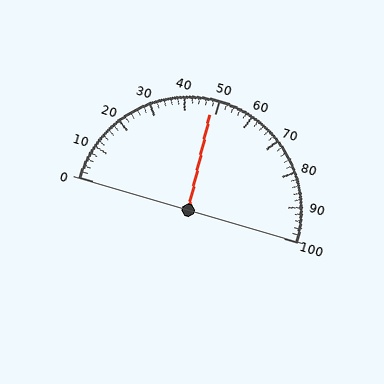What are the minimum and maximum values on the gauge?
The gauge ranges from 0 to 100.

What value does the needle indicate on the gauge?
The needle indicates approximately 48.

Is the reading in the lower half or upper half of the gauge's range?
The reading is in the lower half of the range (0 to 100).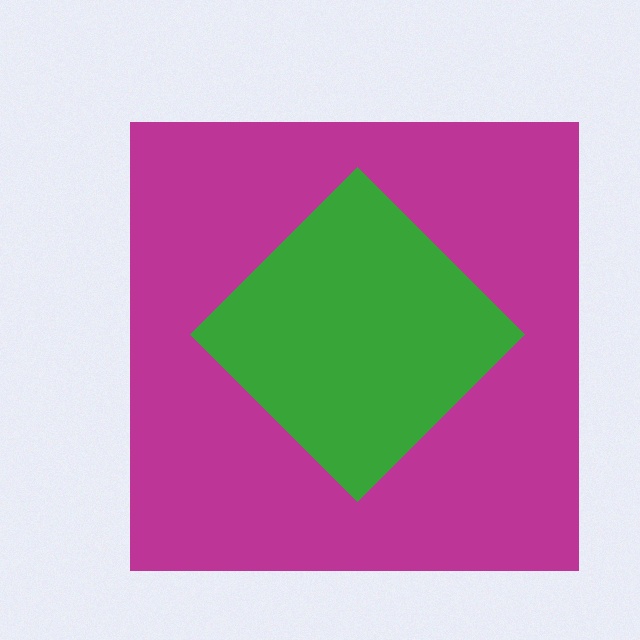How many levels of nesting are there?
2.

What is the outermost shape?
The magenta square.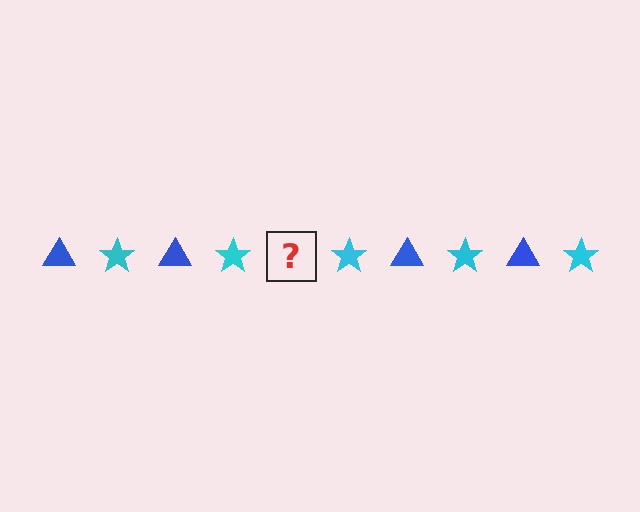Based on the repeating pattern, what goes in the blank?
The blank should be a blue triangle.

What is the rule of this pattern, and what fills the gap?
The rule is that the pattern alternates between blue triangle and cyan star. The gap should be filled with a blue triangle.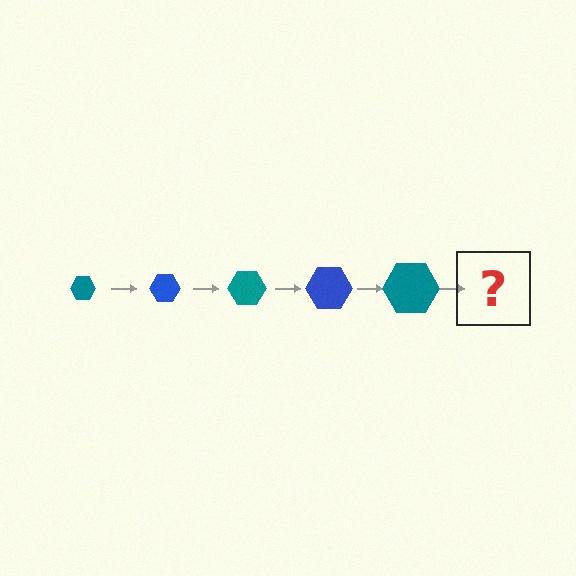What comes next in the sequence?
The next element should be a blue hexagon, larger than the previous one.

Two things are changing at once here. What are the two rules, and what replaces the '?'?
The two rules are that the hexagon grows larger each step and the color cycles through teal and blue. The '?' should be a blue hexagon, larger than the previous one.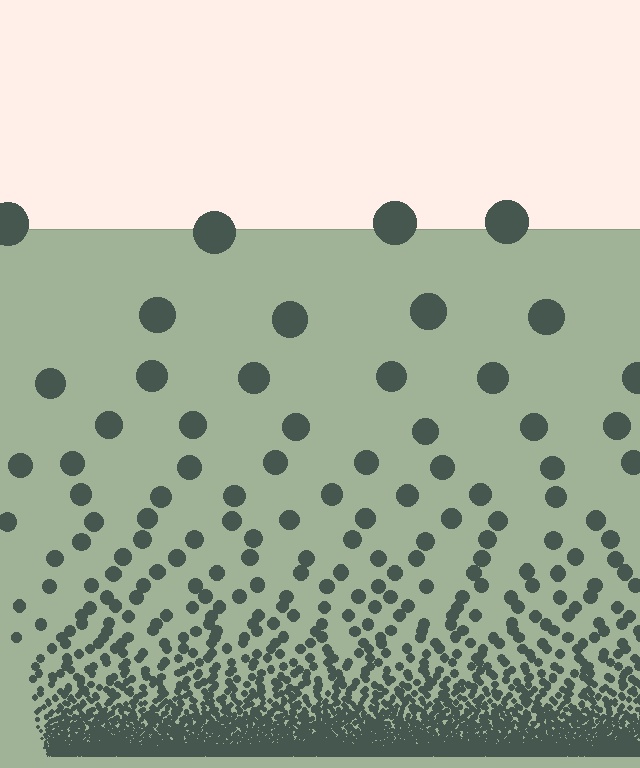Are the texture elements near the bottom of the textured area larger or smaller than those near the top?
Smaller. The gradient is inverted — elements near the bottom are smaller and denser.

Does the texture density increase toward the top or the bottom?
Density increases toward the bottom.